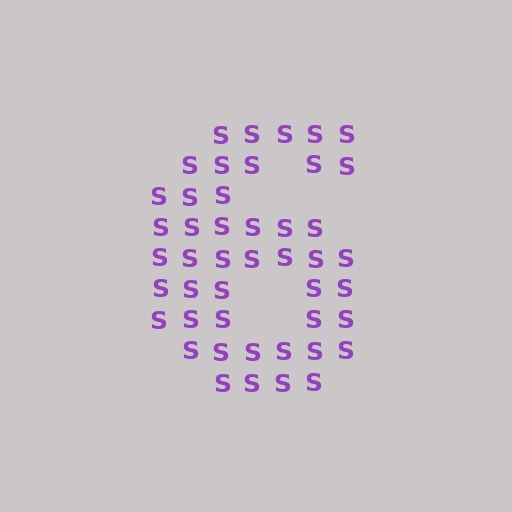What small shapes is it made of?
It is made of small letter S's.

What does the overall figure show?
The overall figure shows the digit 6.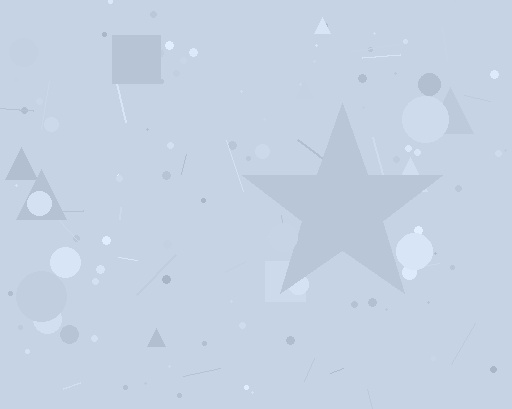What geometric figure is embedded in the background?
A star is embedded in the background.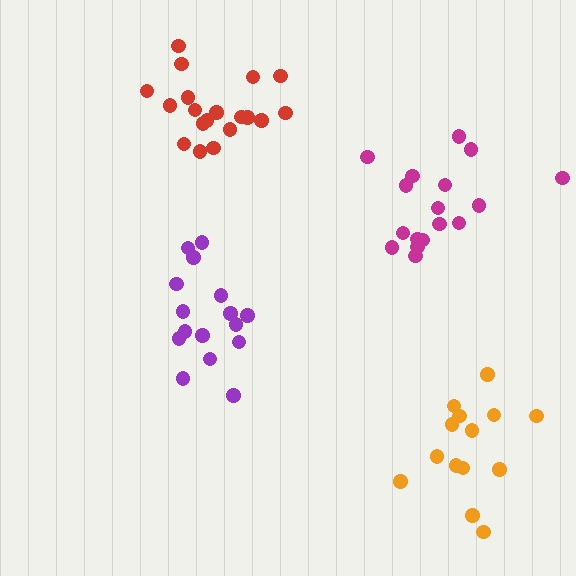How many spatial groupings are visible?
There are 4 spatial groupings.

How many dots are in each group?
Group 1: 16 dots, Group 2: 17 dots, Group 3: 19 dots, Group 4: 14 dots (66 total).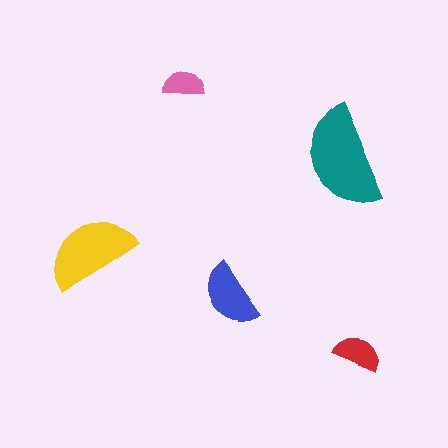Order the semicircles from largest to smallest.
the teal one, the yellow one, the blue one, the red one, the pink one.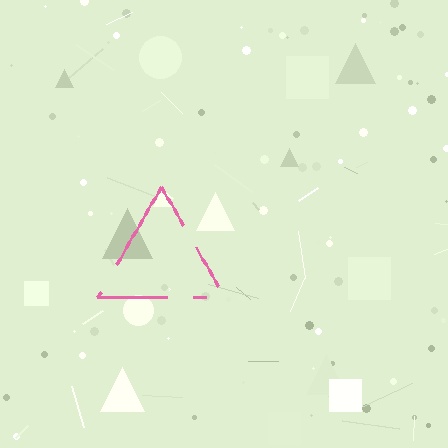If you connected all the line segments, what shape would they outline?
They would outline a triangle.